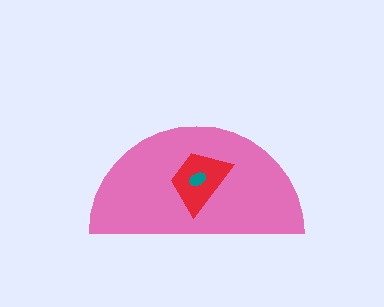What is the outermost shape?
The pink semicircle.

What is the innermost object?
The teal ellipse.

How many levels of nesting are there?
3.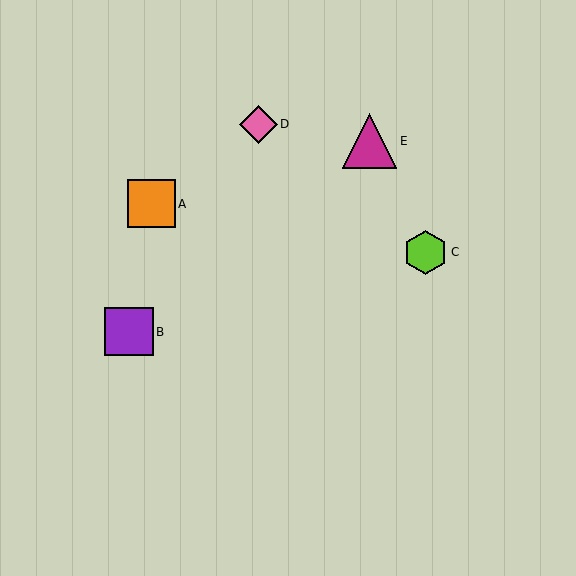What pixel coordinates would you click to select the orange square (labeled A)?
Click at (151, 204) to select the orange square A.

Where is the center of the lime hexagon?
The center of the lime hexagon is at (426, 252).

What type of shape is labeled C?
Shape C is a lime hexagon.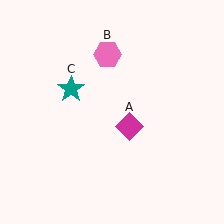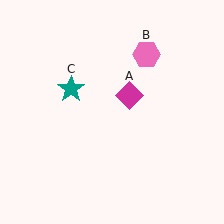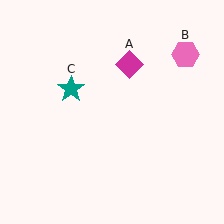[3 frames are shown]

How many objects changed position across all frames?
2 objects changed position: magenta diamond (object A), pink hexagon (object B).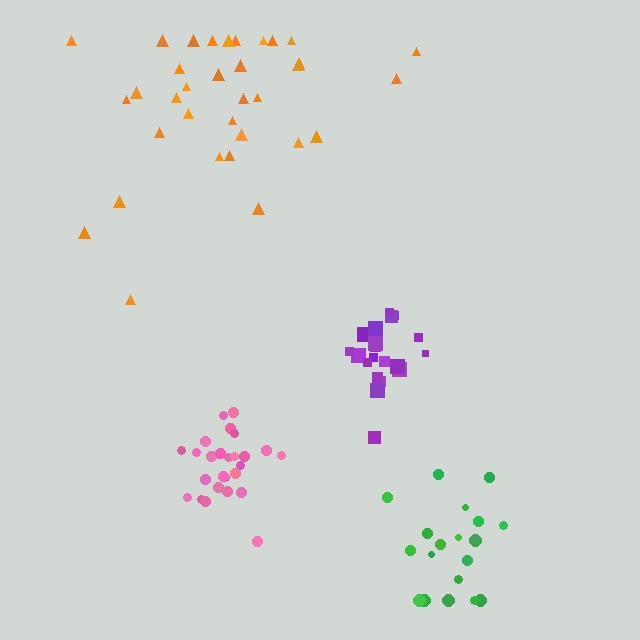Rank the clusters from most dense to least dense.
pink, purple, green, orange.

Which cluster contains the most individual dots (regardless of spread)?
Orange (34).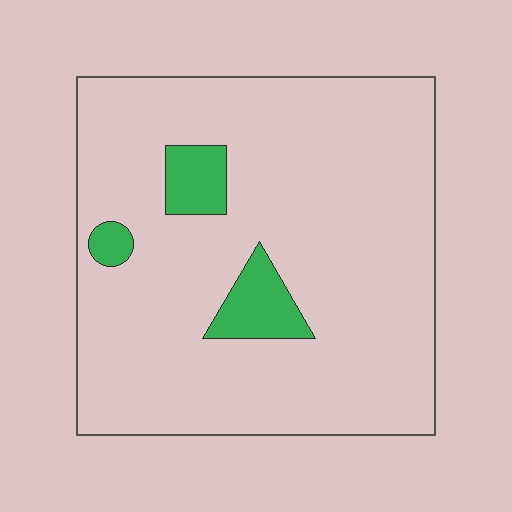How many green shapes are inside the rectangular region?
3.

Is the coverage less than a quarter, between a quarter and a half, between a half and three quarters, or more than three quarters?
Less than a quarter.